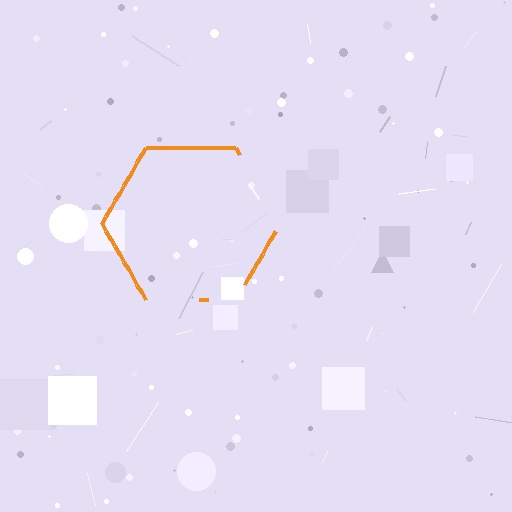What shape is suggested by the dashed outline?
The dashed outline suggests a hexagon.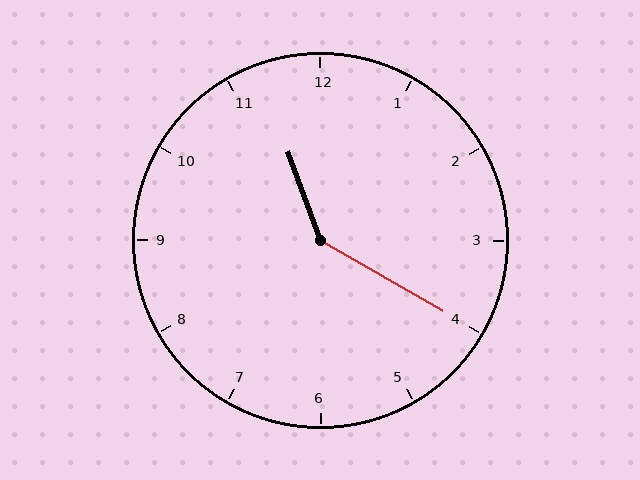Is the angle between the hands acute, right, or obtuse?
It is obtuse.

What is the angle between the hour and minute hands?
Approximately 140 degrees.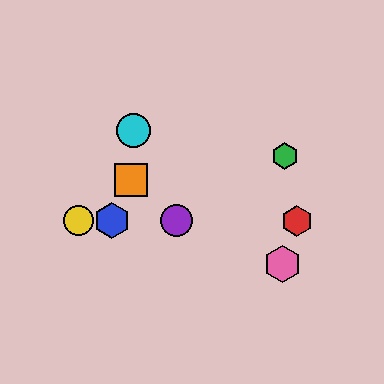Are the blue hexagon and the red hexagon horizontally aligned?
Yes, both are at y≈221.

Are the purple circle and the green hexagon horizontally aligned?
No, the purple circle is at y≈221 and the green hexagon is at y≈156.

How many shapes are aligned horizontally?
4 shapes (the red hexagon, the blue hexagon, the yellow circle, the purple circle) are aligned horizontally.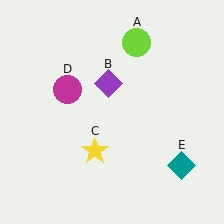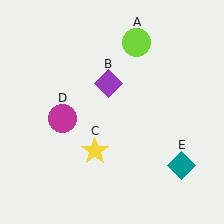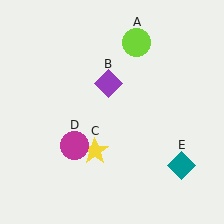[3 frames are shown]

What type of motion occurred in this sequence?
The magenta circle (object D) rotated counterclockwise around the center of the scene.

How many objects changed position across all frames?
1 object changed position: magenta circle (object D).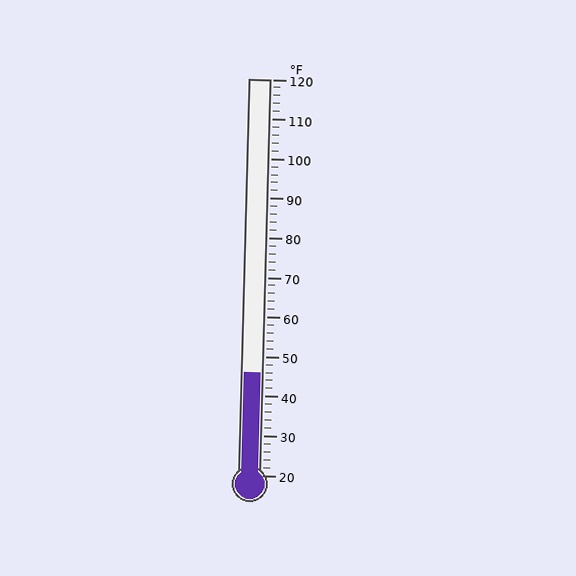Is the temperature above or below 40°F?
The temperature is above 40°F.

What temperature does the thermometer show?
The thermometer shows approximately 46°F.